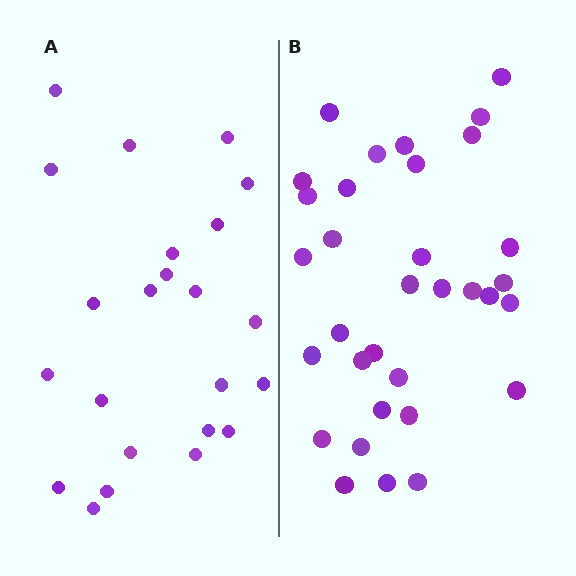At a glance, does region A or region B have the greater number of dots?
Region B (the right region) has more dots.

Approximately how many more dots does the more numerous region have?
Region B has roughly 10 or so more dots than region A.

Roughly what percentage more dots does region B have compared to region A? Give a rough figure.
About 45% more.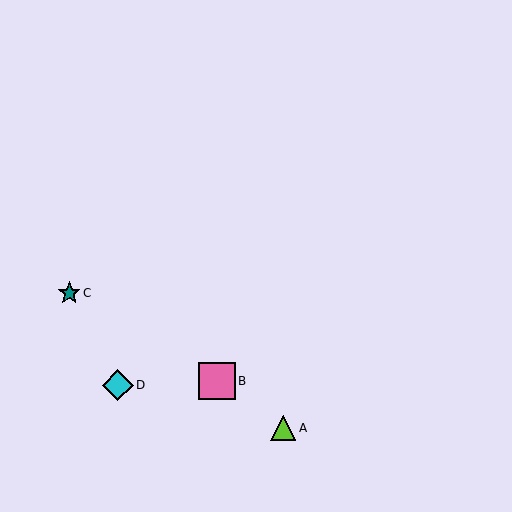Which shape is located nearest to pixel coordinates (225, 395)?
The pink square (labeled B) at (217, 381) is nearest to that location.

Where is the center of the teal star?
The center of the teal star is at (69, 293).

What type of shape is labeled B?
Shape B is a pink square.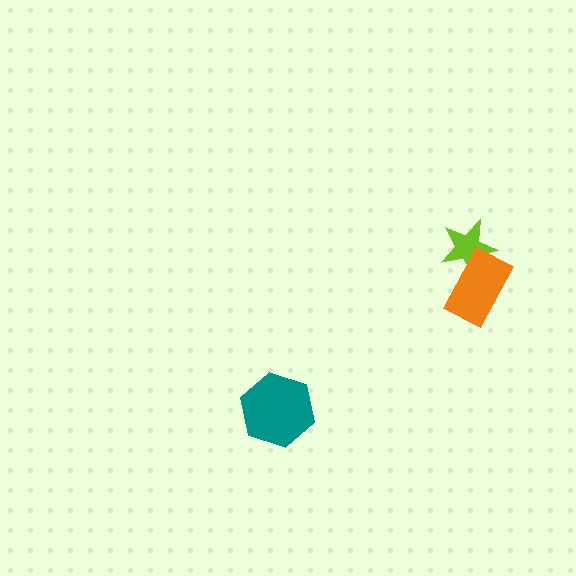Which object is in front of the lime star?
The orange rectangle is in front of the lime star.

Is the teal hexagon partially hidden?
No, no other shape covers it.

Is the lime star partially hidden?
Yes, it is partially covered by another shape.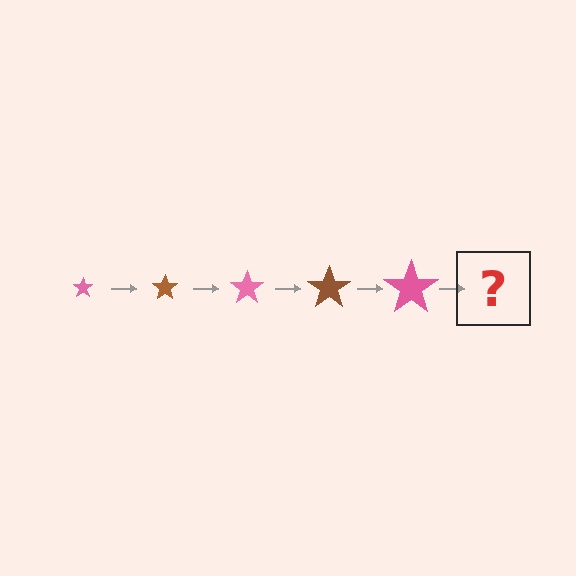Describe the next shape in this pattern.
It should be a brown star, larger than the previous one.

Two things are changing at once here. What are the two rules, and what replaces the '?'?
The two rules are that the star grows larger each step and the color cycles through pink and brown. The '?' should be a brown star, larger than the previous one.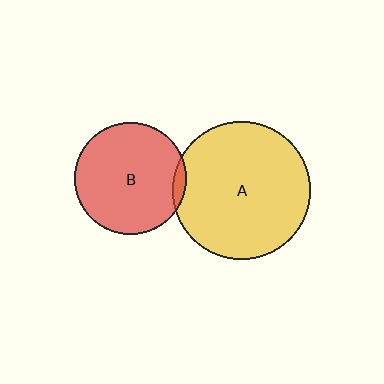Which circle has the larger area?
Circle A (yellow).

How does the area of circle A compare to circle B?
Approximately 1.5 times.